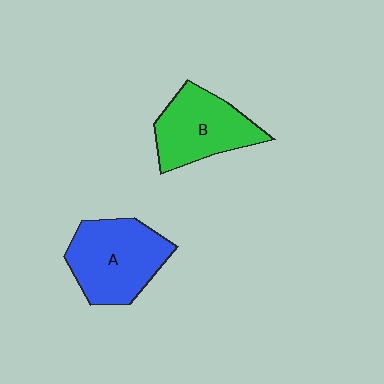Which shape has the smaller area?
Shape B (green).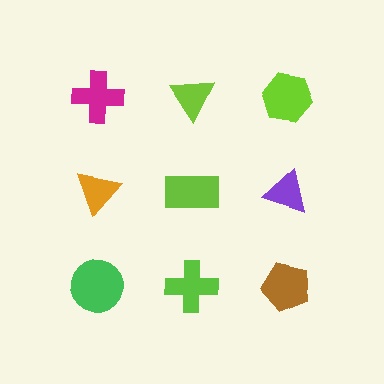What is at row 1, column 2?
A lime triangle.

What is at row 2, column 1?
An orange triangle.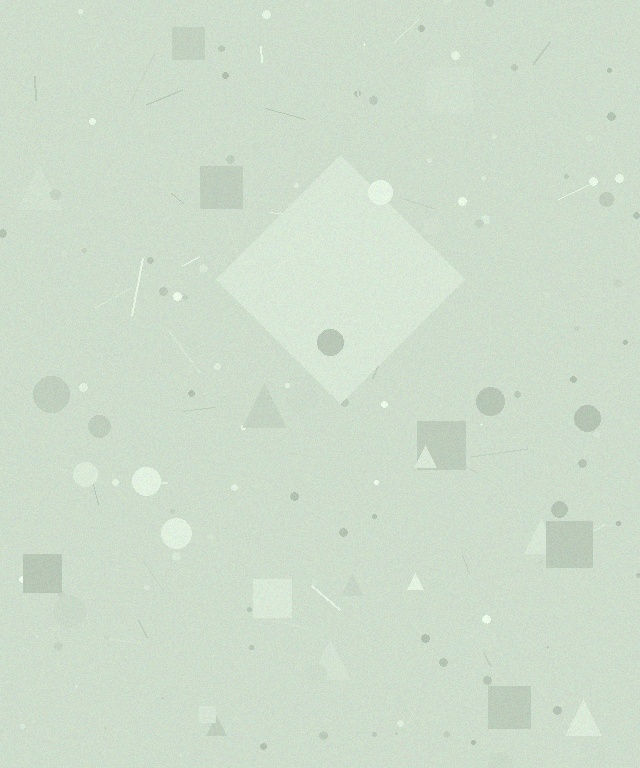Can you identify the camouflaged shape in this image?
The camouflaged shape is a diamond.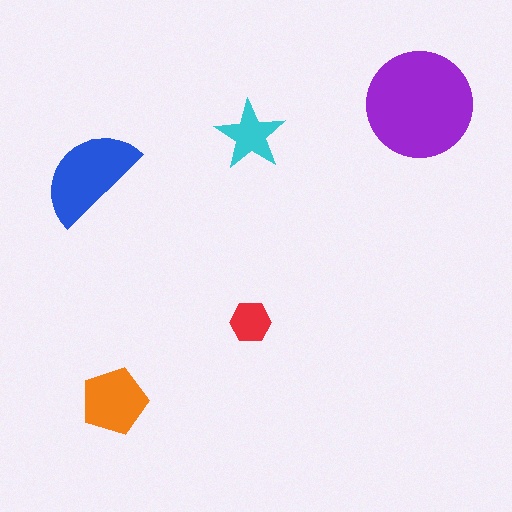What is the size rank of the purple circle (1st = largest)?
1st.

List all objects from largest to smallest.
The purple circle, the blue semicircle, the orange pentagon, the cyan star, the red hexagon.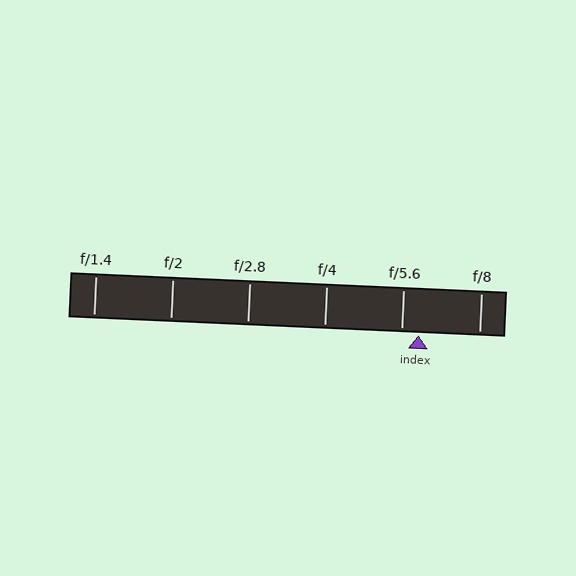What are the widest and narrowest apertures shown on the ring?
The widest aperture shown is f/1.4 and the narrowest is f/8.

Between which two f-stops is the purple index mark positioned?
The index mark is between f/5.6 and f/8.